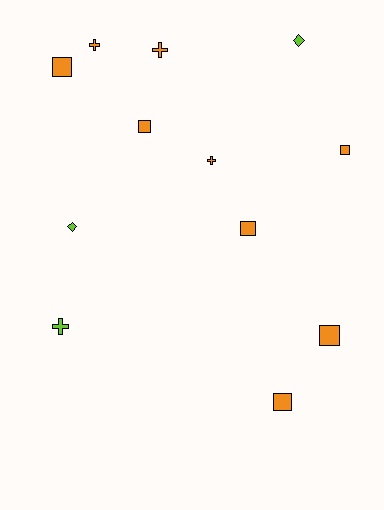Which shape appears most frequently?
Square, with 6 objects.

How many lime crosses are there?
There is 1 lime cross.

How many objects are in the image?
There are 12 objects.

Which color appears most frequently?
Orange, with 9 objects.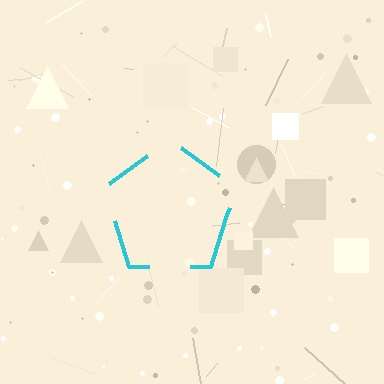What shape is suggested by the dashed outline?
The dashed outline suggests a pentagon.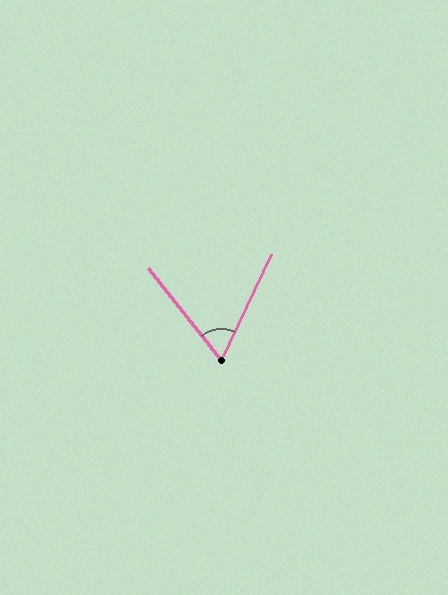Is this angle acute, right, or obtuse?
It is acute.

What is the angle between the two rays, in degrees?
Approximately 63 degrees.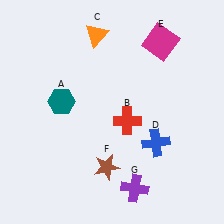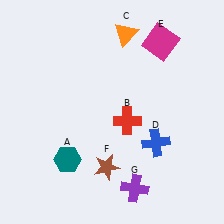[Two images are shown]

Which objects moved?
The objects that moved are: the teal hexagon (A), the orange triangle (C).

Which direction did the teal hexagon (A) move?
The teal hexagon (A) moved down.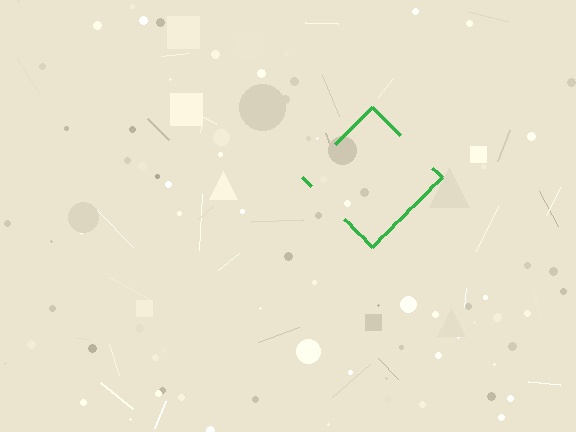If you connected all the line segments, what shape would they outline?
They would outline a diamond.